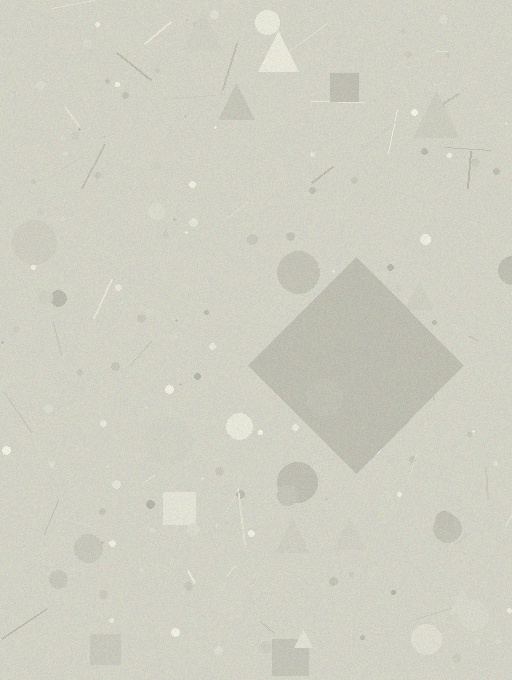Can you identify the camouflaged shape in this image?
The camouflaged shape is a diamond.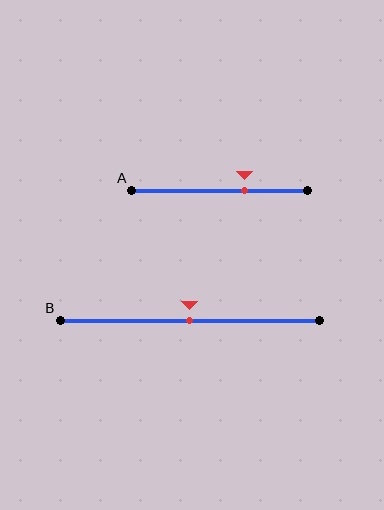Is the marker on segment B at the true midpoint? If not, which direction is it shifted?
Yes, the marker on segment B is at the true midpoint.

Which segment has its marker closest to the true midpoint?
Segment B has its marker closest to the true midpoint.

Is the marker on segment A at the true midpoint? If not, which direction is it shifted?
No, the marker on segment A is shifted to the right by about 14% of the segment length.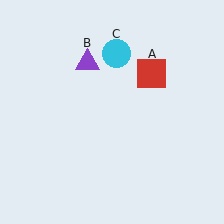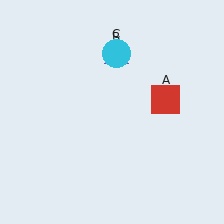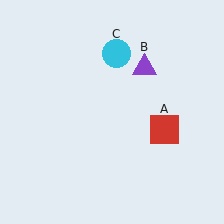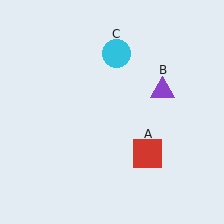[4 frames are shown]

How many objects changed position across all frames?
2 objects changed position: red square (object A), purple triangle (object B).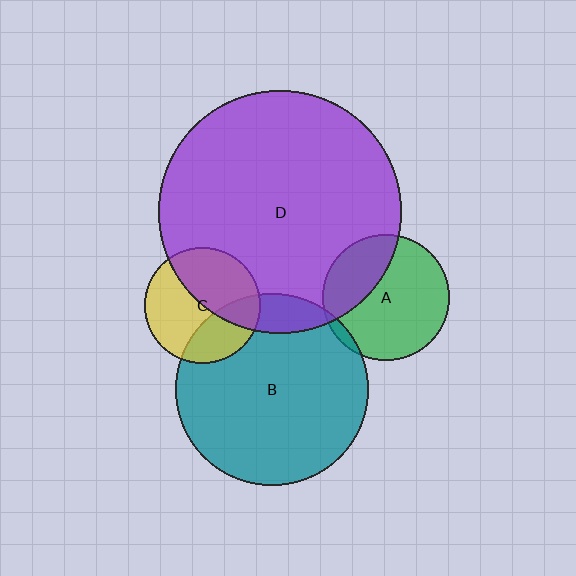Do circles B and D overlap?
Yes.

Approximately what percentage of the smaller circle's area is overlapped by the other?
Approximately 10%.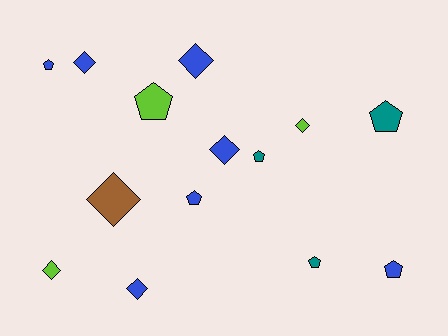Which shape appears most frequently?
Diamond, with 7 objects.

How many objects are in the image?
There are 14 objects.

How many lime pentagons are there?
There is 1 lime pentagon.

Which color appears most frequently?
Blue, with 7 objects.